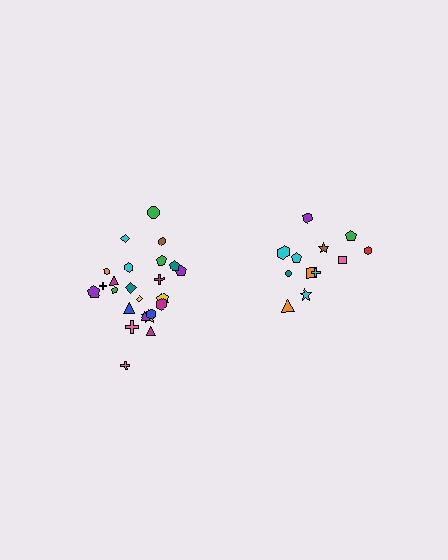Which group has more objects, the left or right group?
The left group.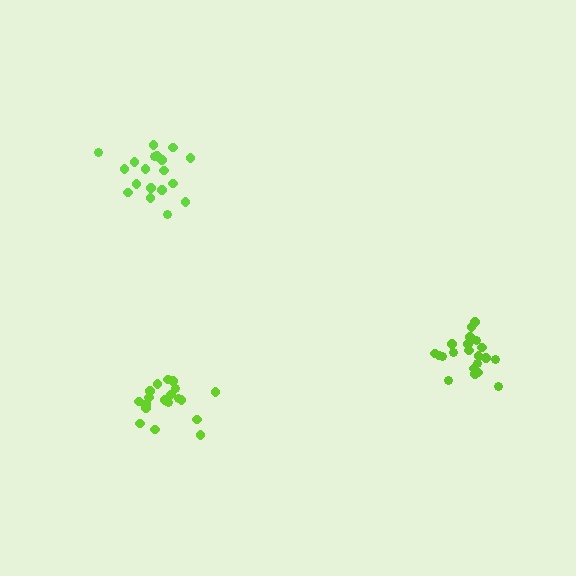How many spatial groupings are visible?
There are 3 spatial groupings.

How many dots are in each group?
Group 1: 21 dots, Group 2: 19 dots, Group 3: 20 dots (60 total).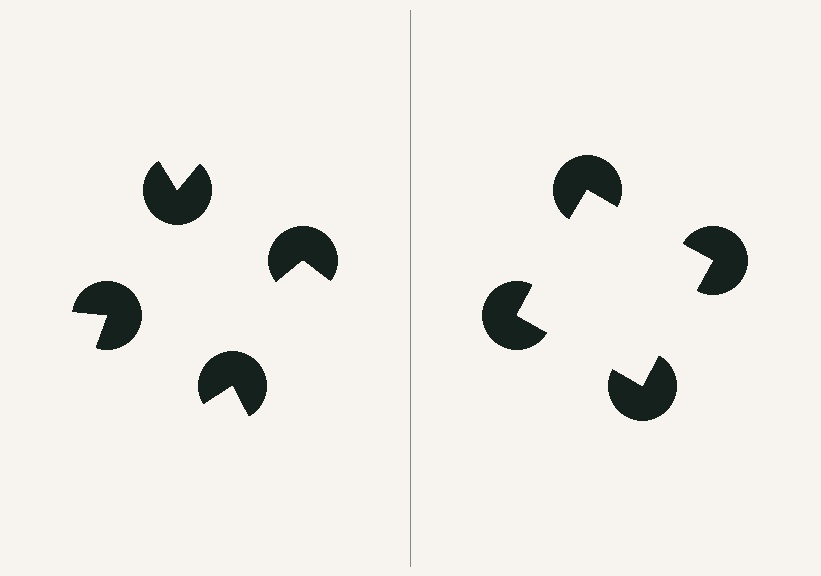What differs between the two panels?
The pac-man discs are positioned identically on both sides; only the wedge orientations differ. On the right they align to a square; on the left they are misaligned.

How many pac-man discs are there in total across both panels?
8 — 4 on each side.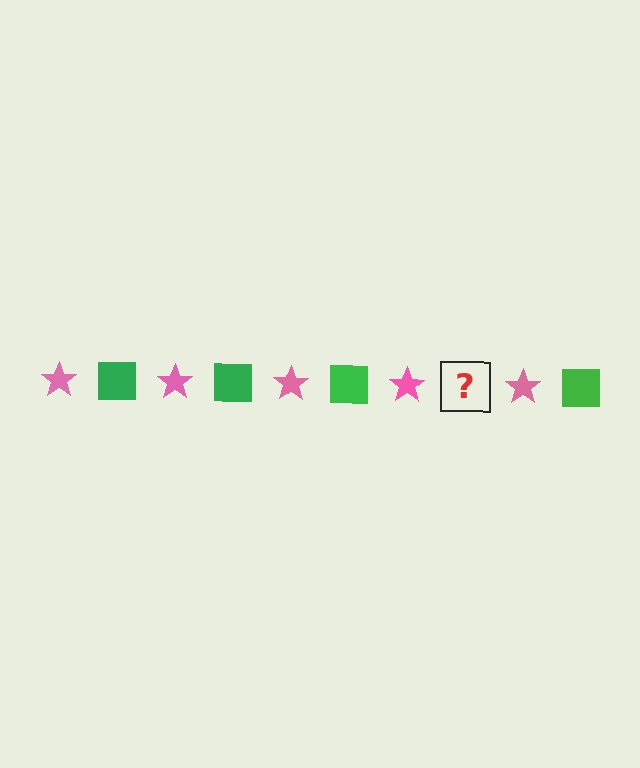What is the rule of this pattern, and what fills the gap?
The rule is that the pattern alternates between pink star and green square. The gap should be filled with a green square.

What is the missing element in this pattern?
The missing element is a green square.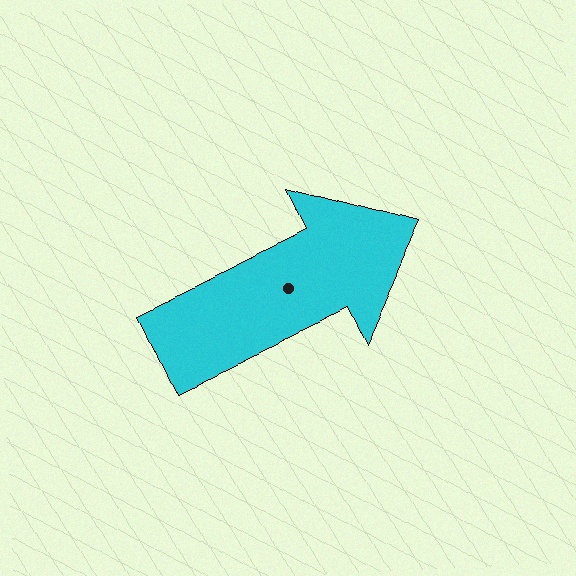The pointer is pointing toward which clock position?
Roughly 2 o'clock.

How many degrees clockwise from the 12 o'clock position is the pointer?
Approximately 65 degrees.